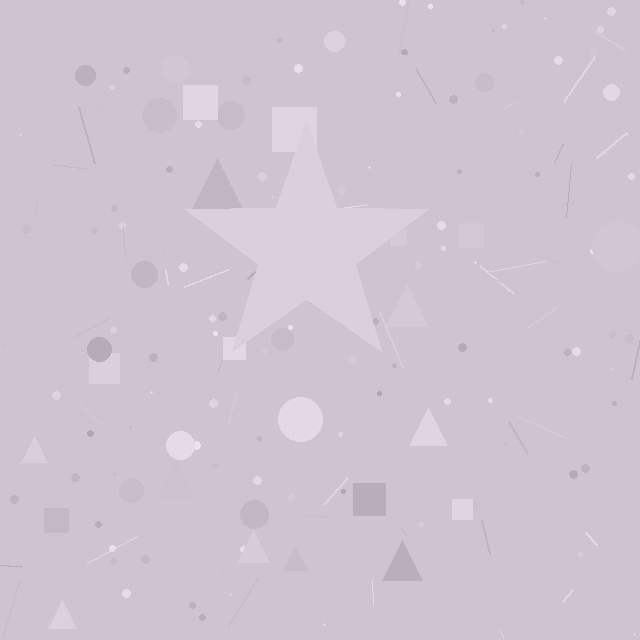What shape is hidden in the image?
A star is hidden in the image.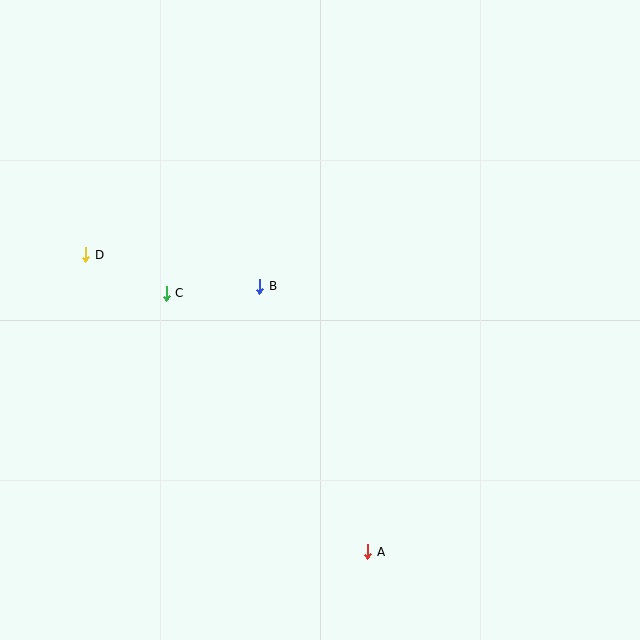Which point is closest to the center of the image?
Point B at (260, 286) is closest to the center.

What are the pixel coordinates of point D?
Point D is at (86, 255).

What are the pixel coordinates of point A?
Point A is at (368, 552).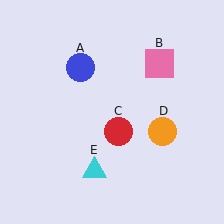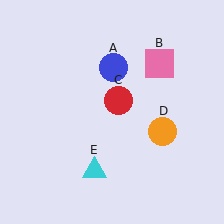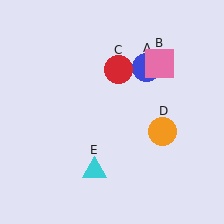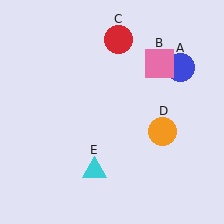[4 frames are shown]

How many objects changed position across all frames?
2 objects changed position: blue circle (object A), red circle (object C).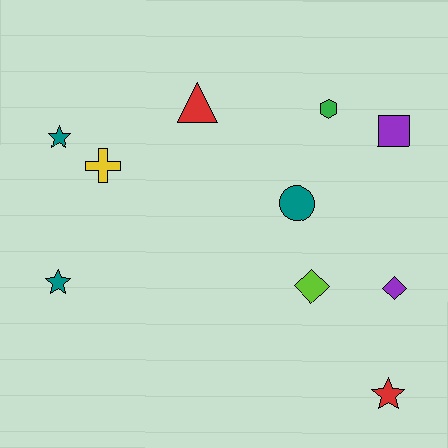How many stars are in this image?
There are 3 stars.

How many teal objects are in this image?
There are 3 teal objects.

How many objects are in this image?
There are 10 objects.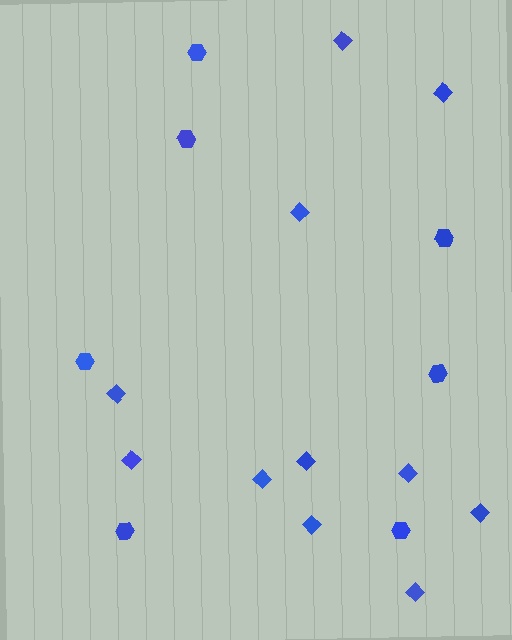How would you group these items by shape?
There are 2 groups: one group of diamonds (11) and one group of hexagons (7).